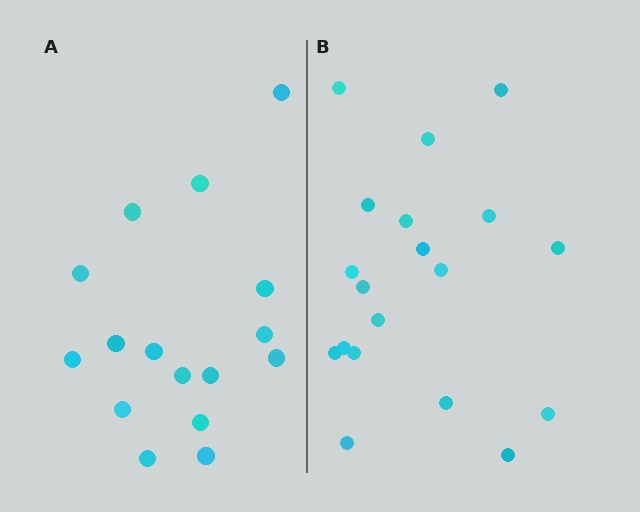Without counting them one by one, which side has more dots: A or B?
Region B (the right region) has more dots.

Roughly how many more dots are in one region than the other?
Region B has just a few more — roughly 2 or 3 more dots than region A.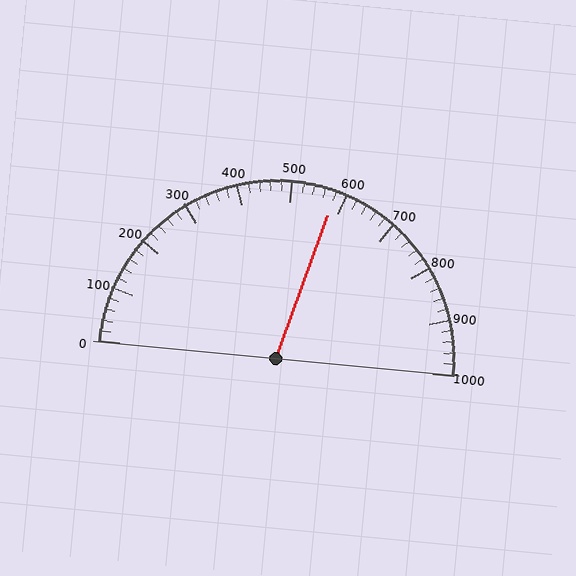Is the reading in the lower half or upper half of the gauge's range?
The reading is in the upper half of the range (0 to 1000).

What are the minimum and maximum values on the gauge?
The gauge ranges from 0 to 1000.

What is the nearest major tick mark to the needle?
The nearest major tick mark is 600.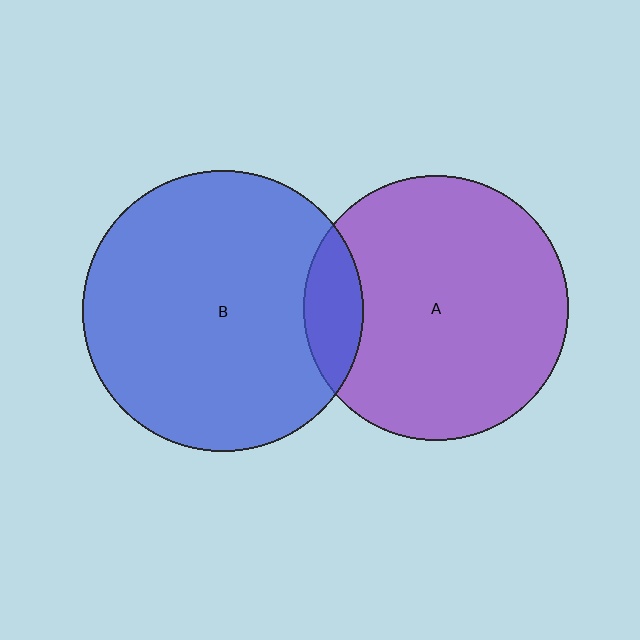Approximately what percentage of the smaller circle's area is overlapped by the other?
Approximately 15%.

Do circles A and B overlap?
Yes.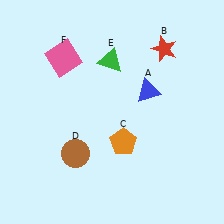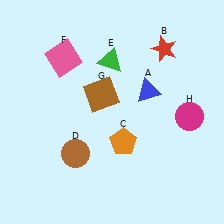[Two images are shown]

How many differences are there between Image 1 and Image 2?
There are 2 differences between the two images.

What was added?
A brown square (G), a magenta circle (H) were added in Image 2.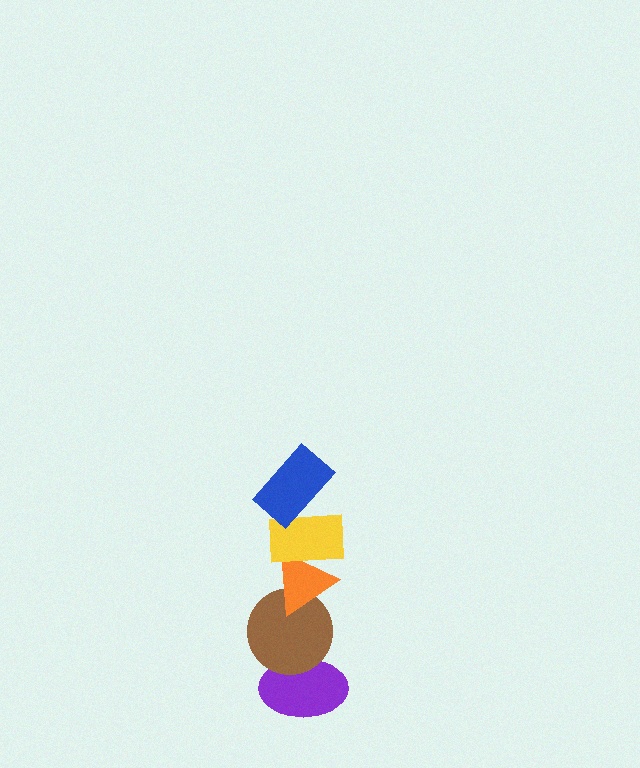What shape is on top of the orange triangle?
The yellow rectangle is on top of the orange triangle.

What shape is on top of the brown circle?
The orange triangle is on top of the brown circle.